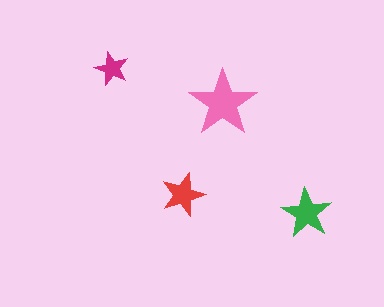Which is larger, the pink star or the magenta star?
The pink one.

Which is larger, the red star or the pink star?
The pink one.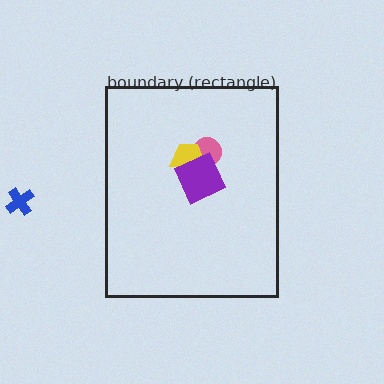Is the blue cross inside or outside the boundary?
Outside.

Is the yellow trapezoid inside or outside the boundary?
Inside.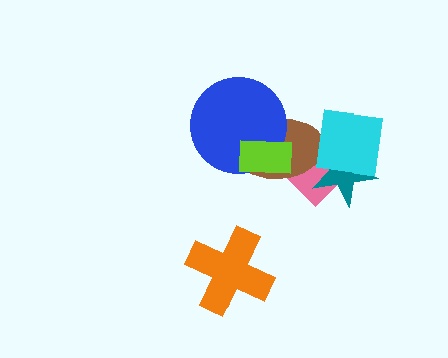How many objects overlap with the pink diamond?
3 objects overlap with the pink diamond.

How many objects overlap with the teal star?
3 objects overlap with the teal star.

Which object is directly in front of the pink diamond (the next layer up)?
The teal star is directly in front of the pink diamond.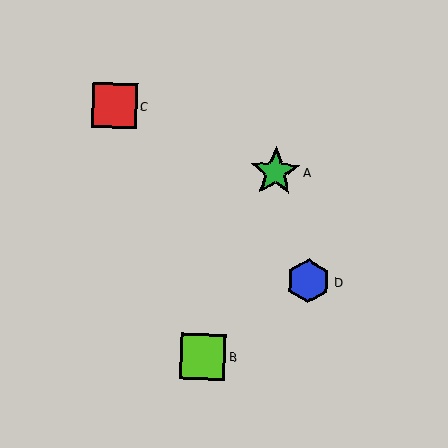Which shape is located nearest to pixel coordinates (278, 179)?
The green star (labeled A) at (275, 172) is nearest to that location.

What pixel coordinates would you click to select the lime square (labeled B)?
Click at (203, 357) to select the lime square B.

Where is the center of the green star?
The center of the green star is at (275, 172).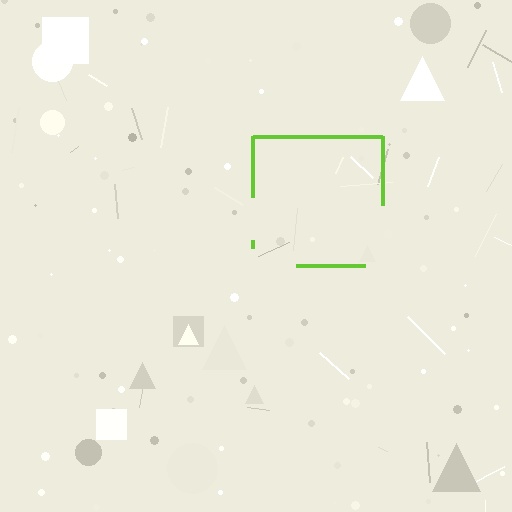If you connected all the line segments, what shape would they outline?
They would outline a square.